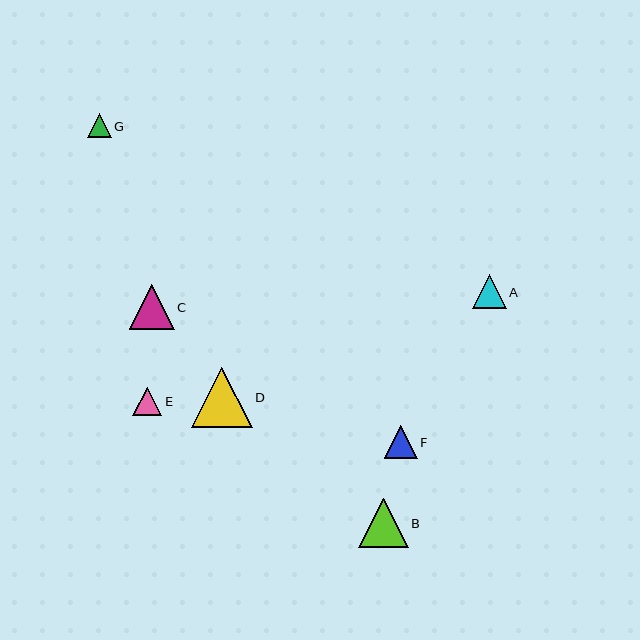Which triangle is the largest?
Triangle D is the largest with a size of approximately 60 pixels.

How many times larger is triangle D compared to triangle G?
Triangle D is approximately 2.6 times the size of triangle G.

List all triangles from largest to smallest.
From largest to smallest: D, B, C, A, F, E, G.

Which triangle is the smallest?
Triangle G is the smallest with a size of approximately 24 pixels.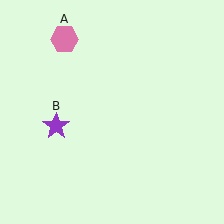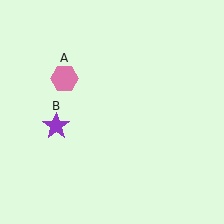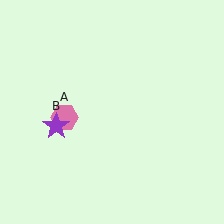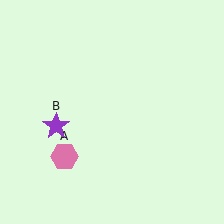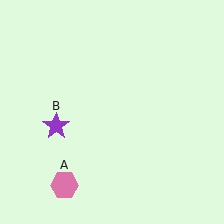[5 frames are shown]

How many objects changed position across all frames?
1 object changed position: pink hexagon (object A).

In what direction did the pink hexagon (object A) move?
The pink hexagon (object A) moved down.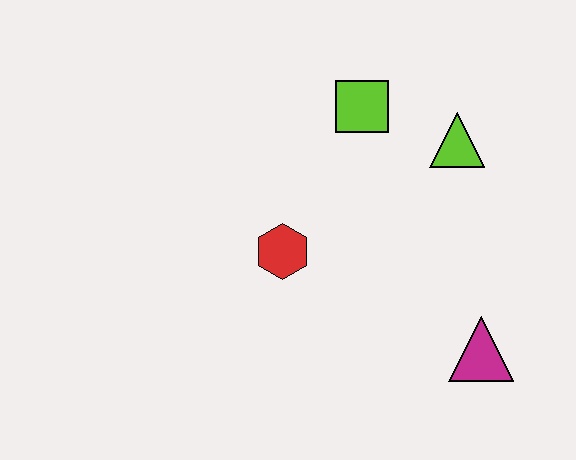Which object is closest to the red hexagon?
The lime square is closest to the red hexagon.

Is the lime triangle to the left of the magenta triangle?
Yes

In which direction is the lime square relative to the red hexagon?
The lime square is above the red hexagon.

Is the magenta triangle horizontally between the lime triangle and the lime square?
No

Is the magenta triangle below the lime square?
Yes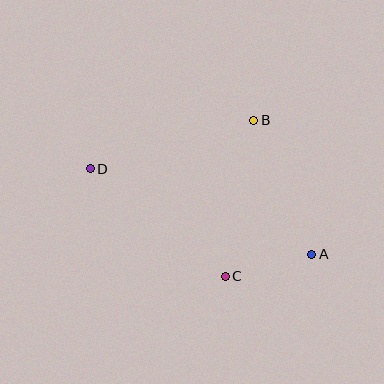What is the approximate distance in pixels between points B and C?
The distance between B and C is approximately 159 pixels.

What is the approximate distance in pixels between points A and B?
The distance between A and B is approximately 146 pixels.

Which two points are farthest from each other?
Points A and D are farthest from each other.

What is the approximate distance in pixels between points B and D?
The distance between B and D is approximately 171 pixels.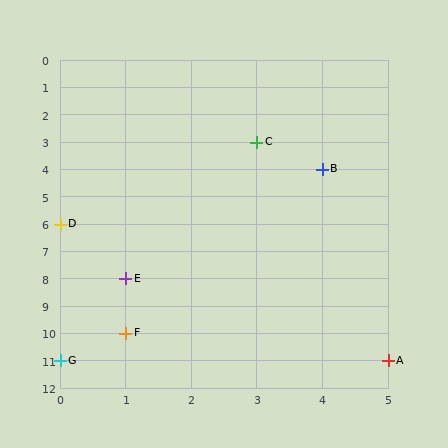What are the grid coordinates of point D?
Point D is at grid coordinates (0, 6).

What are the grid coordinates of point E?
Point E is at grid coordinates (1, 8).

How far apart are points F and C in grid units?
Points F and C are 2 columns and 7 rows apart (about 7.3 grid units diagonally).